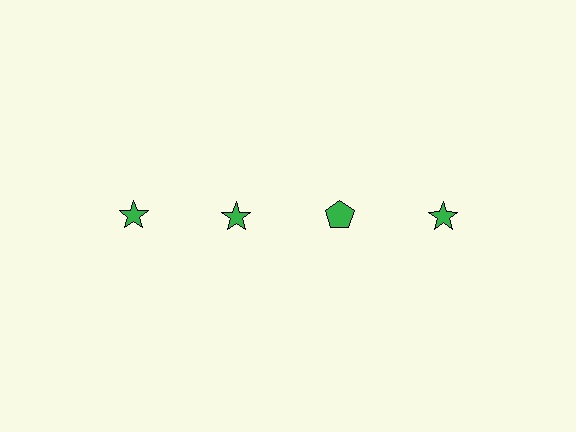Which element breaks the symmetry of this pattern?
The green pentagon in the top row, center column breaks the symmetry. All other shapes are green stars.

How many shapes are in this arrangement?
There are 4 shapes arranged in a grid pattern.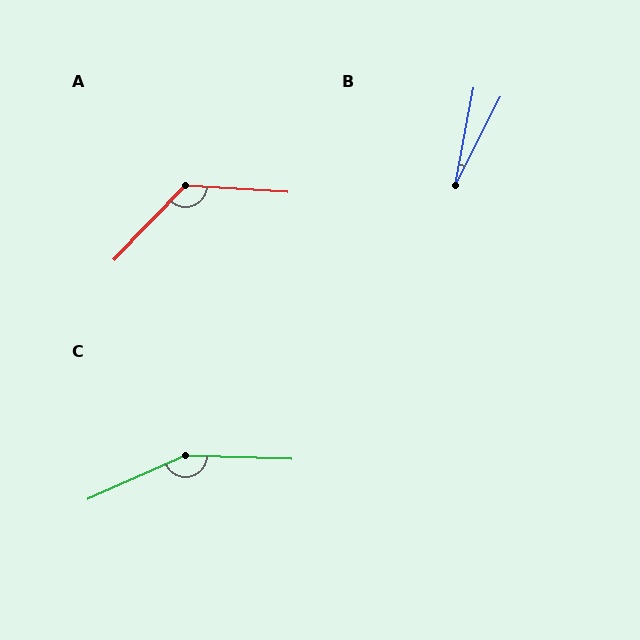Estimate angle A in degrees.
Approximately 130 degrees.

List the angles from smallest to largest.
B (16°), A (130°), C (154°).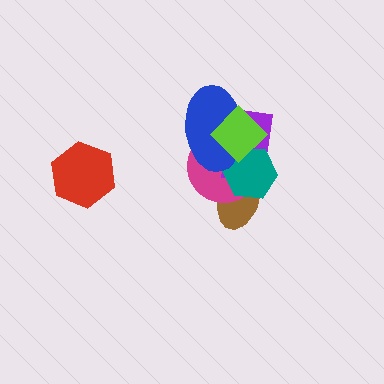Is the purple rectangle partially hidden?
Yes, it is partially covered by another shape.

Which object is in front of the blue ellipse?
The lime diamond is in front of the blue ellipse.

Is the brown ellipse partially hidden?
Yes, it is partially covered by another shape.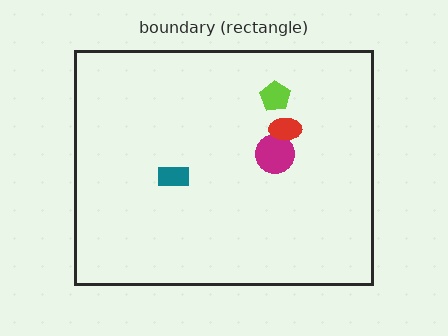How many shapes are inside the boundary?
4 inside, 0 outside.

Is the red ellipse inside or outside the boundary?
Inside.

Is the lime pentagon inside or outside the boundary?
Inside.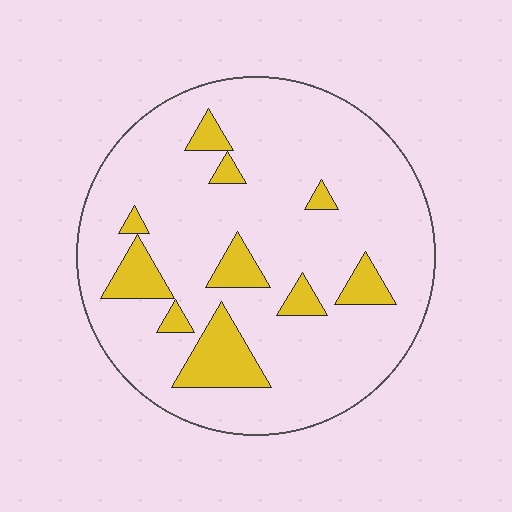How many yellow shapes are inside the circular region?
10.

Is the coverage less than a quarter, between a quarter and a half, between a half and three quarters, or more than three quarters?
Less than a quarter.